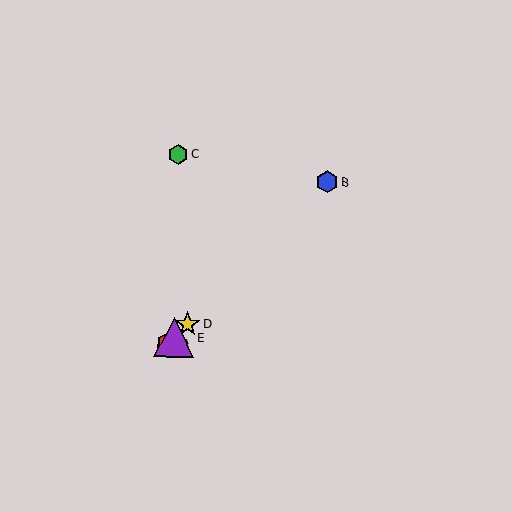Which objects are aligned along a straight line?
Objects A, B, D, E are aligned along a straight line.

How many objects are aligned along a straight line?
4 objects (A, B, D, E) are aligned along a straight line.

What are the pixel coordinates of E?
Object E is at (174, 337).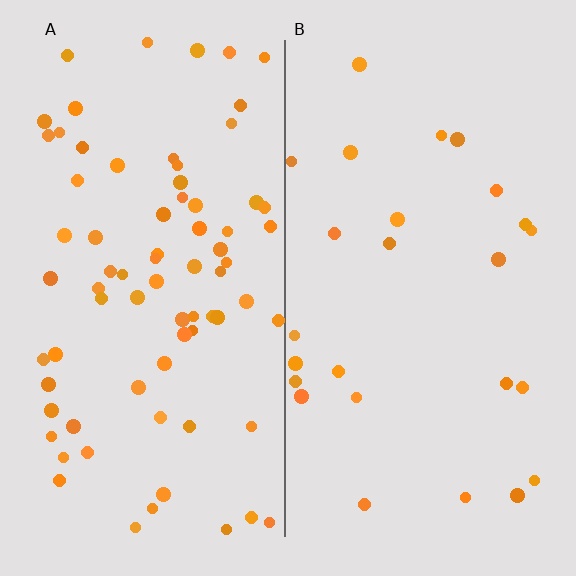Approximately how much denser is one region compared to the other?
Approximately 2.9× — region A over region B.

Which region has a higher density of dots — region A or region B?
A (the left).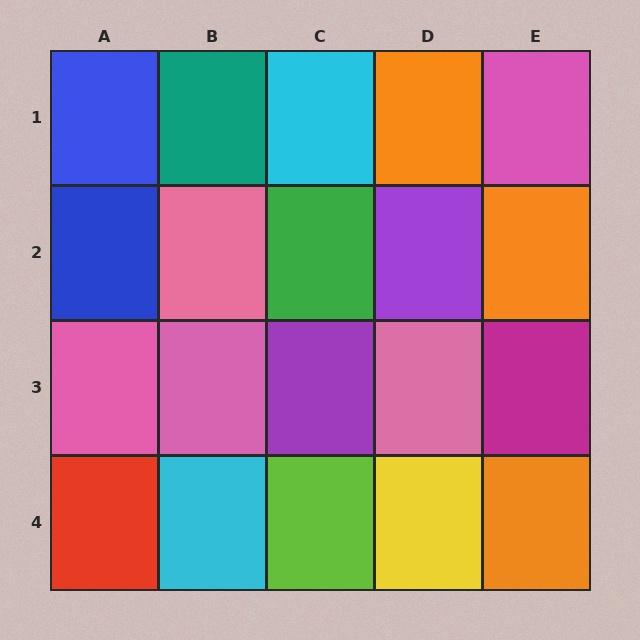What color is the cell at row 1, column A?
Blue.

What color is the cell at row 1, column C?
Cyan.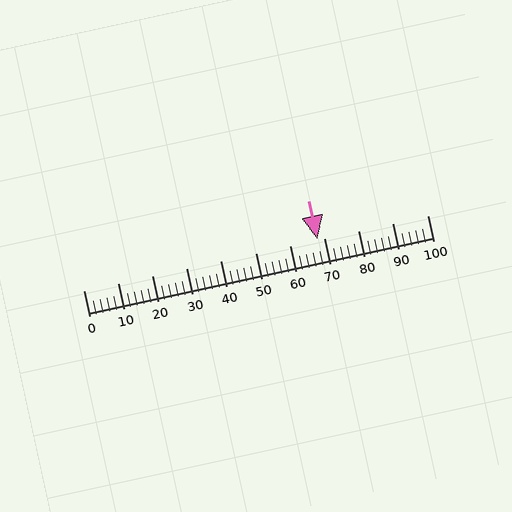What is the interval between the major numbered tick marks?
The major tick marks are spaced 10 units apart.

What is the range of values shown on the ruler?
The ruler shows values from 0 to 100.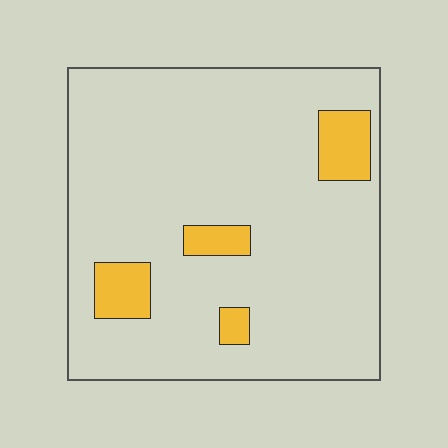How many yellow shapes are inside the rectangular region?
4.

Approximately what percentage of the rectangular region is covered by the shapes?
Approximately 10%.